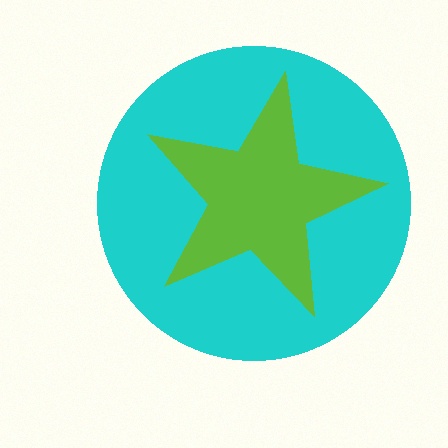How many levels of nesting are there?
2.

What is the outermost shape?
The cyan circle.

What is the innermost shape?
The lime star.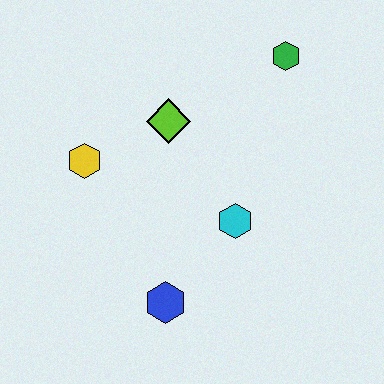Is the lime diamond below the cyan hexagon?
No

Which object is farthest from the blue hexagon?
The green hexagon is farthest from the blue hexagon.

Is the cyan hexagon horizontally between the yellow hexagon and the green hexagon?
Yes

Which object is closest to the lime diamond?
The yellow hexagon is closest to the lime diamond.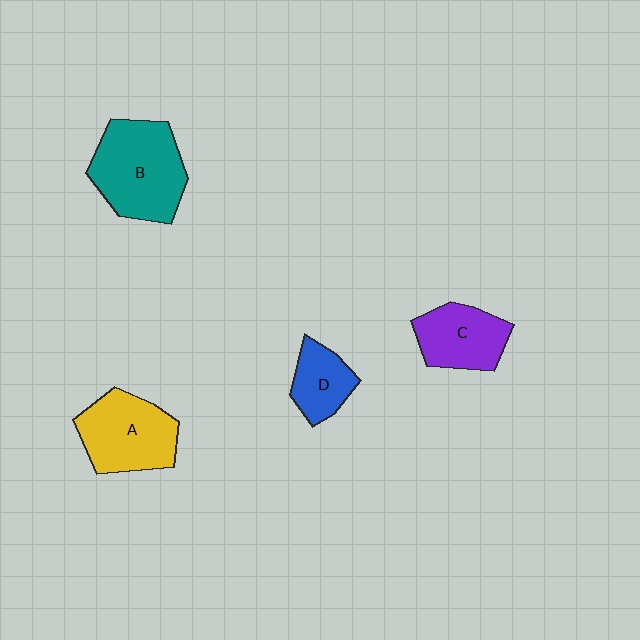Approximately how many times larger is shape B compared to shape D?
Approximately 2.1 times.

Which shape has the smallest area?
Shape D (blue).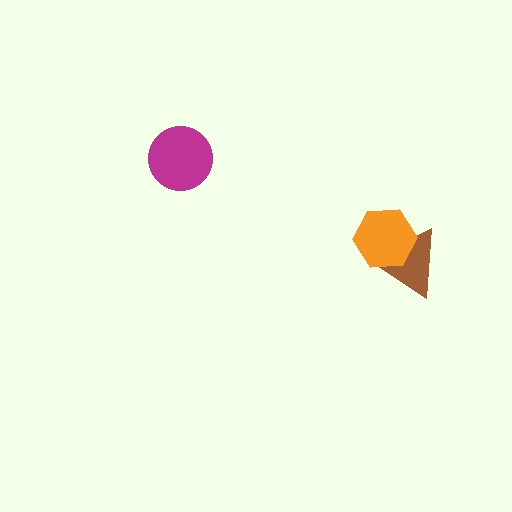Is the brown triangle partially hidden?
Yes, it is partially covered by another shape.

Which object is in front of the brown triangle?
The orange hexagon is in front of the brown triangle.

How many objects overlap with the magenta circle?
0 objects overlap with the magenta circle.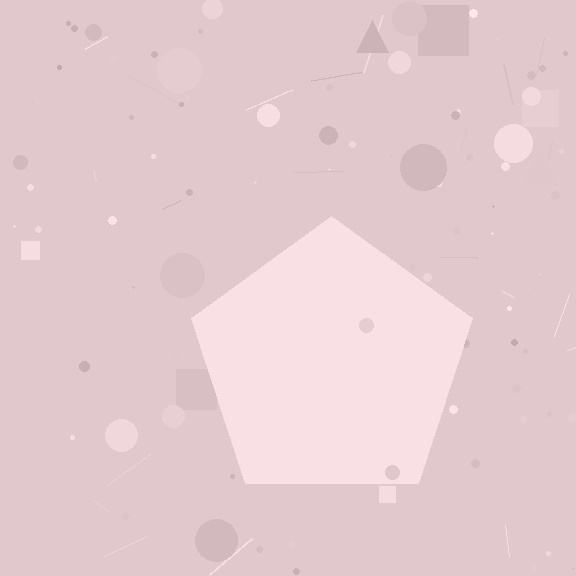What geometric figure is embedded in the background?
A pentagon is embedded in the background.